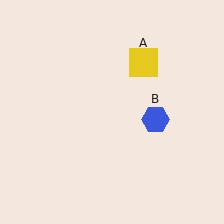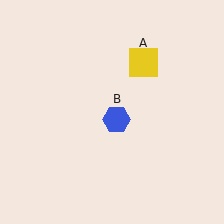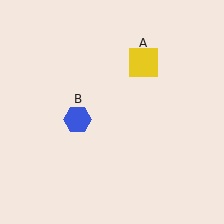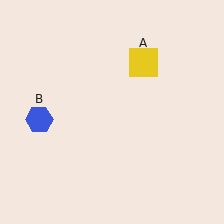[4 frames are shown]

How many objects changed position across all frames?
1 object changed position: blue hexagon (object B).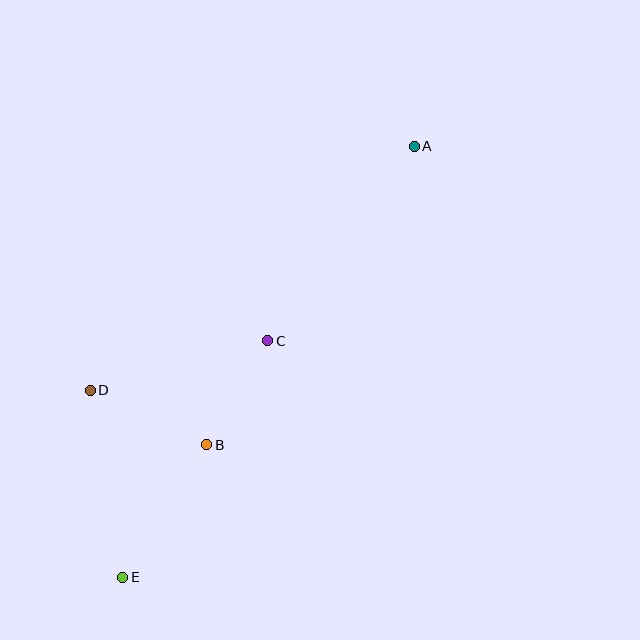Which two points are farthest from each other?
Points A and E are farthest from each other.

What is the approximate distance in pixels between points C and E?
The distance between C and E is approximately 277 pixels.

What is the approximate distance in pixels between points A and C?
The distance between A and C is approximately 243 pixels.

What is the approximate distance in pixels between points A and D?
The distance between A and D is approximately 406 pixels.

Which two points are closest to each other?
Points B and C are closest to each other.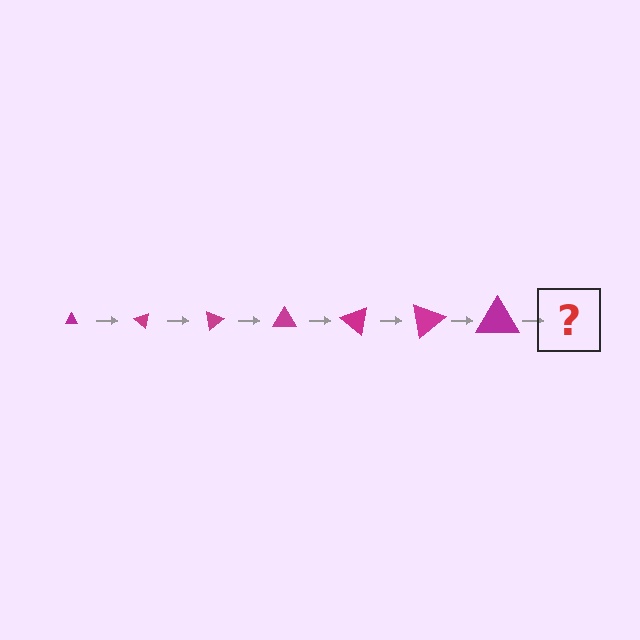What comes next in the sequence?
The next element should be a triangle, larger than the previous one and rotated 280 degrees from the start.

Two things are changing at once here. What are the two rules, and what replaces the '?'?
The two rules are that the triangle grows larger each step and it rotates 40 degrees each step. The '?' should be a triangle, larger than the previous one and rotated 280 degrees from the start.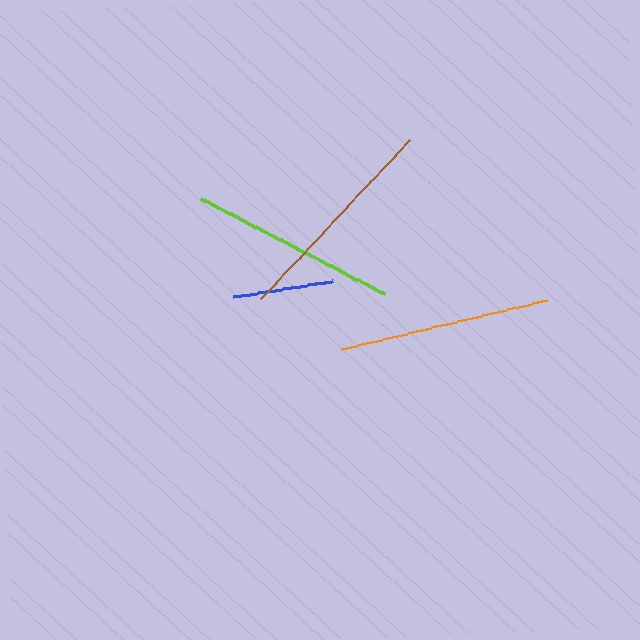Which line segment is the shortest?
The blue line is the shortest at approximately 101 pixels.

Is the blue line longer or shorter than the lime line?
The lime line is longer than the blue line.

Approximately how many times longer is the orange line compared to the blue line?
The orange line is approximately 2.1 times the length of the blue line.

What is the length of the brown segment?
The brown segment is approximately 217 pixels long.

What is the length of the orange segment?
The orange segment is approximately 213 pixels long.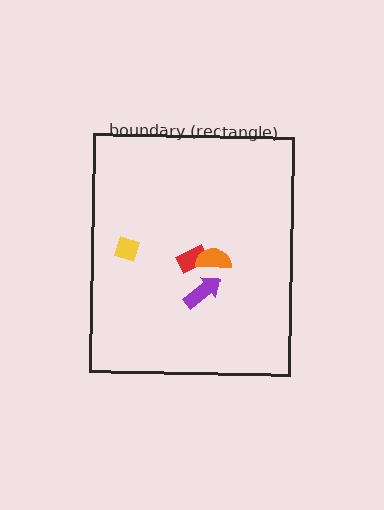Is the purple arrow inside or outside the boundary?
Inside.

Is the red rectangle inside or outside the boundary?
Inside.